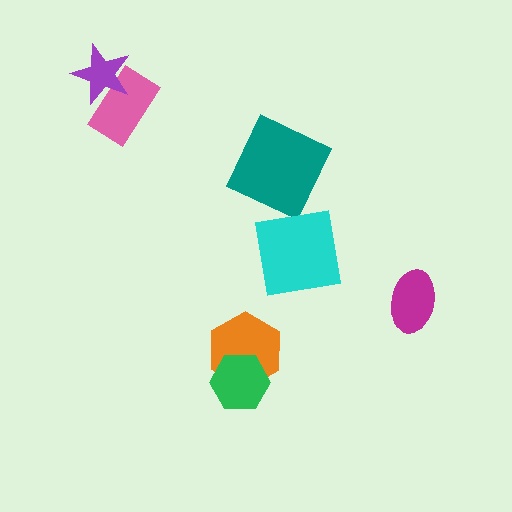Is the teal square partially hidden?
No, no other shape covers it.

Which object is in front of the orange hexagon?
The green hexagon is in front of the orange hexagon.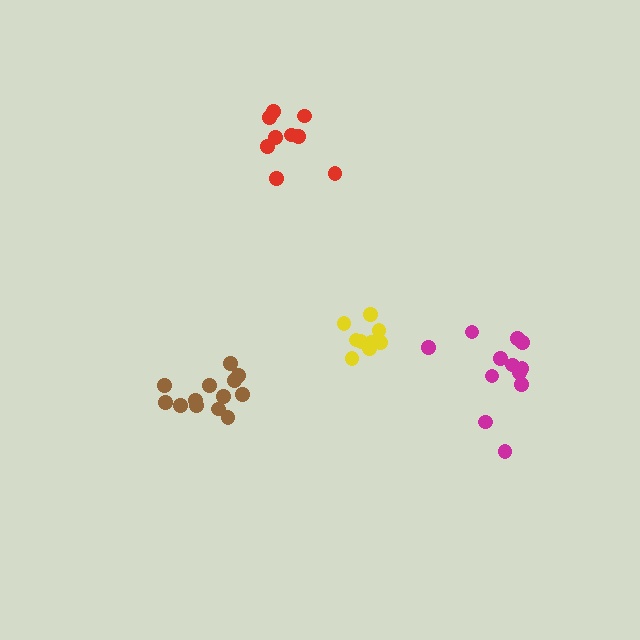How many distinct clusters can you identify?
There are 4 distinct clusters.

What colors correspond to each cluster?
The clusters are colored: yellow, red, magenta, brown.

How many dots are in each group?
Group 1: 9 dots, Group 2: 9 dots, Group 3: 12 dots, Group 4: 13 dots (43 total).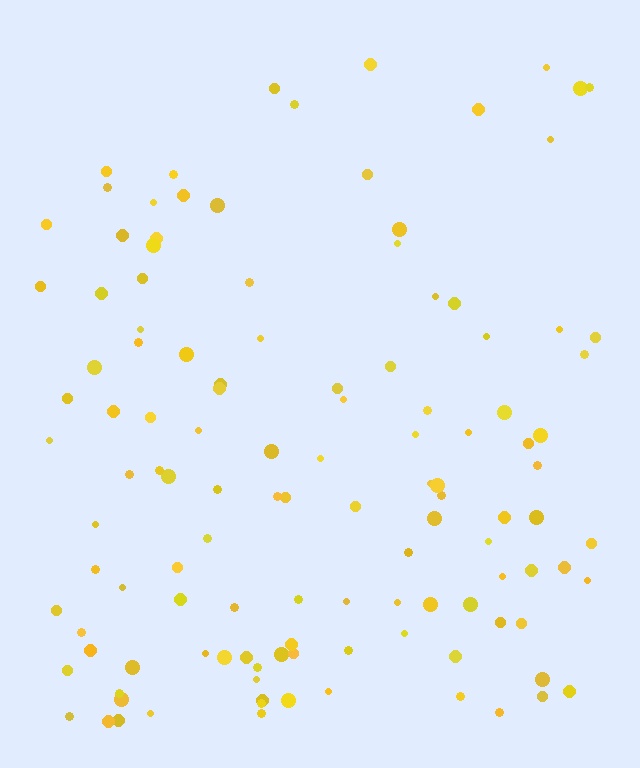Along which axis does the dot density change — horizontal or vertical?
Vertical.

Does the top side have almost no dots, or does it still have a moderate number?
Still a moderate number, just noticeably fewer than the bottom.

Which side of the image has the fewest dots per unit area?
The top.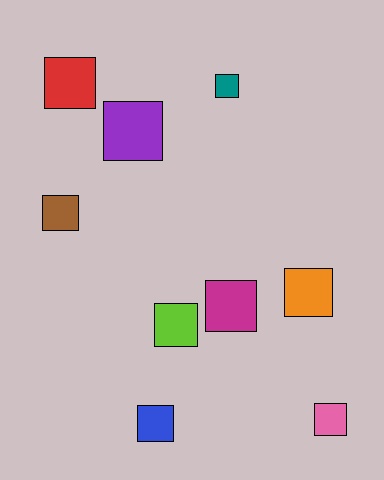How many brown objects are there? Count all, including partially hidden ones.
There is 1 brown object.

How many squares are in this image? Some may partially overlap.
There are 9 squares.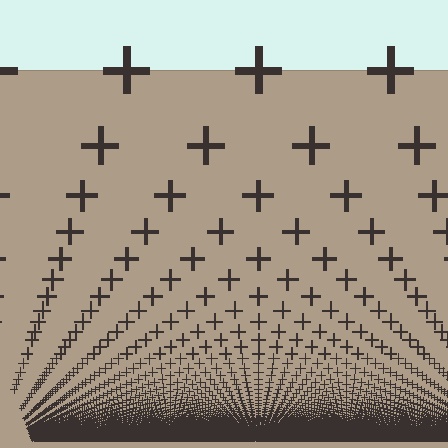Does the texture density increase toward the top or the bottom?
Density increases toward the bottom.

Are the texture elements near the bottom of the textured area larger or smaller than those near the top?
Smaller. The gradient is inverted — elements near the bottom are smaller and denser.